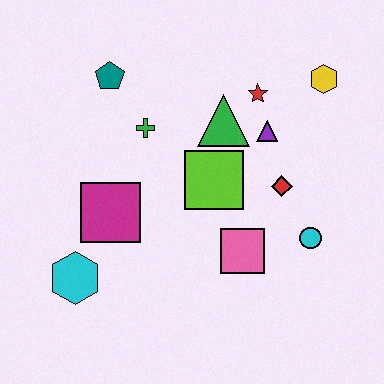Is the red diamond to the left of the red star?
No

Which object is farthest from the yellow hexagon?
The cyan hexagon is farthest from the yellow hexagon.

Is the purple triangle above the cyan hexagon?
Yes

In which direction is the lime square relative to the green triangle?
The lime square is below the green triangle.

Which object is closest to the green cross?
The teal pentagon is closest to the green cross.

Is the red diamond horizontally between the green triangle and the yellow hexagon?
Yes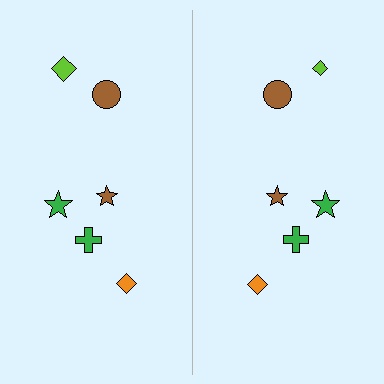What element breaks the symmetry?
The lime diamond on the right side has a different size than its mirror counterpart.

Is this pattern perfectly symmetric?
No, the pattern is not perfectly symmetric. The lime diamond on the right side has a different size than its mirror counterpart.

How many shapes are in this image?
There are 12 shapes in this image.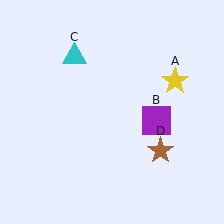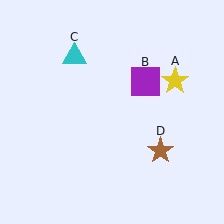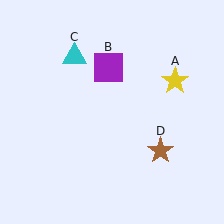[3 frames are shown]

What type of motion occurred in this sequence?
The purple square (object B) rotated counterclockwise around the center of the scene.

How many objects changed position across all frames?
1 object changed position: purple square (object B).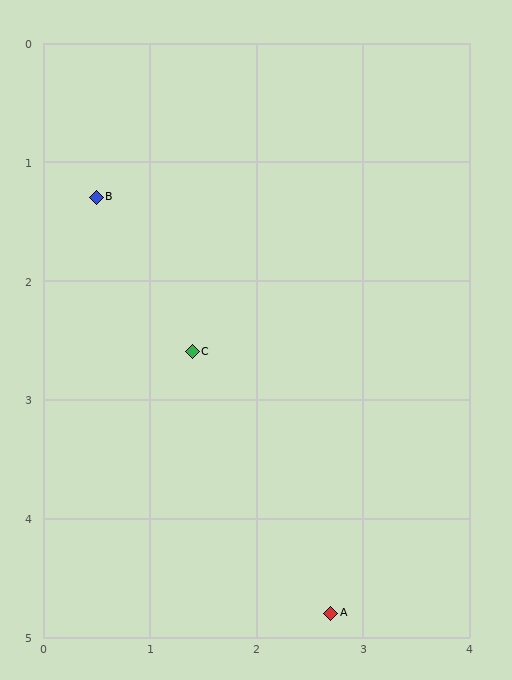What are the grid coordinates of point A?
Point A is at approximately (2.7, 4.8).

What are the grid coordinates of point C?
Point C is at approximately (1.4, 2.6).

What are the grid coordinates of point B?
Point B is at approximately (0.5, 1.3).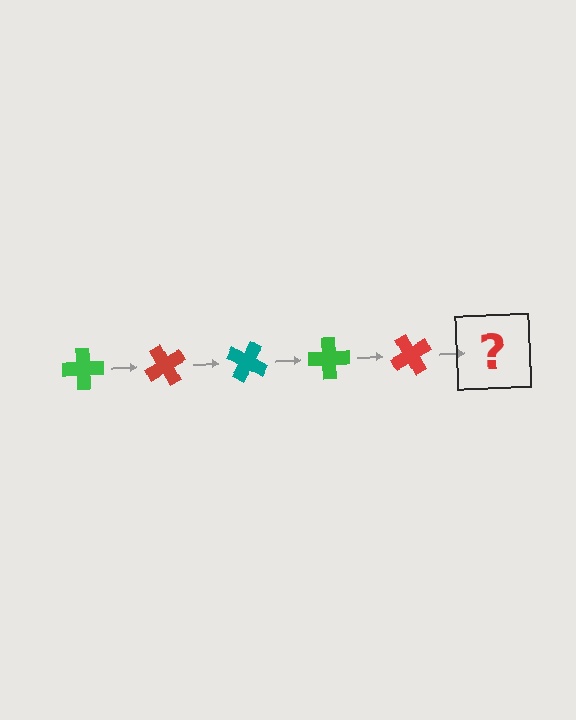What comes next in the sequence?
The next element should be a teal cross, rotated 300 degrees from the start.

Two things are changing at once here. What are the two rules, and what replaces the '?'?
The two rules are that it rotates 60 degrees each step and the color cycles through green, red, and teal. The '?' should be a teal cross, rotated 300 degrees from the start.